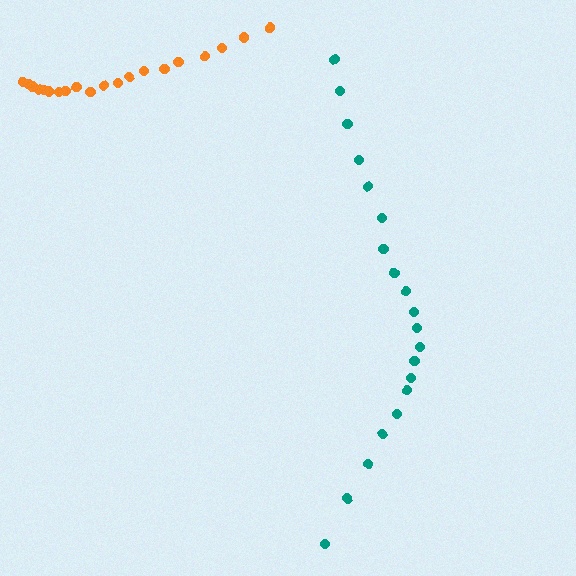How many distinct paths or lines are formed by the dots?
There are 2 distinct paths.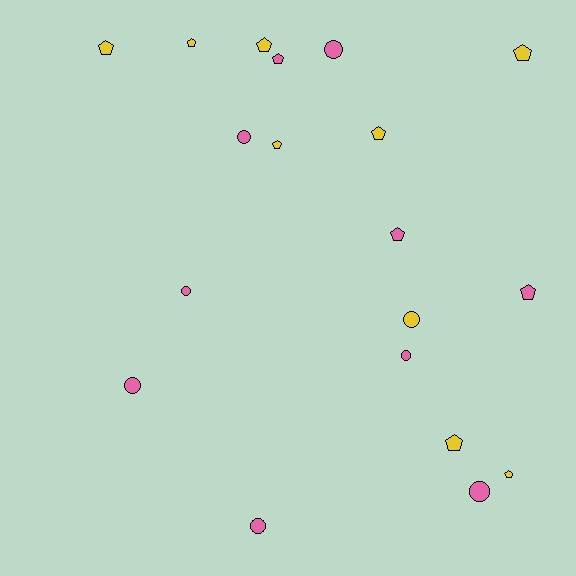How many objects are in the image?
There are 19 objects.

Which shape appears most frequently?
Pentagon, with 11 objects.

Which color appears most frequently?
Pink, with 10 objects.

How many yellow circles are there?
There is 1 yellow circle.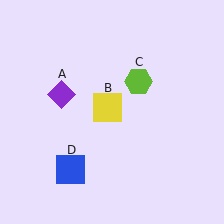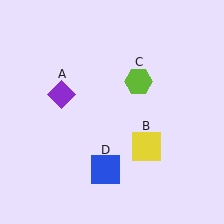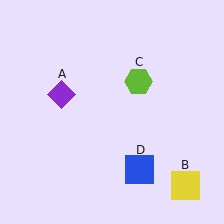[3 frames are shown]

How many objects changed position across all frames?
2 objects changed position: yellow square (object B), blue square (object D).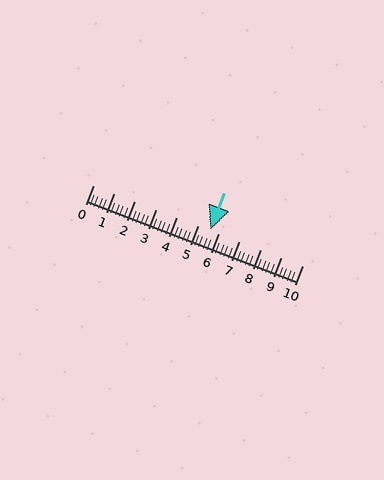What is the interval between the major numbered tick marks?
The major tick marks are spaced 1 units apart.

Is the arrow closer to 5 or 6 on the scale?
The arrow is closer to 6.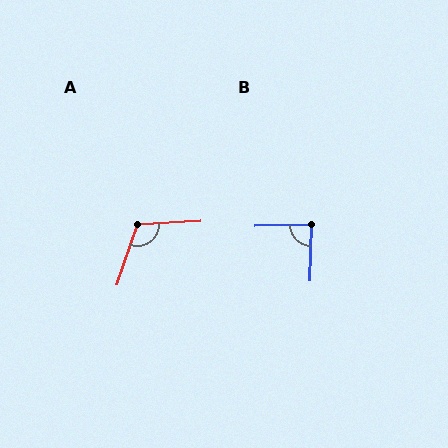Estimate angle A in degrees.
Approximately 112 degrees.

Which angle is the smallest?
B, at approximately 86 degrees.